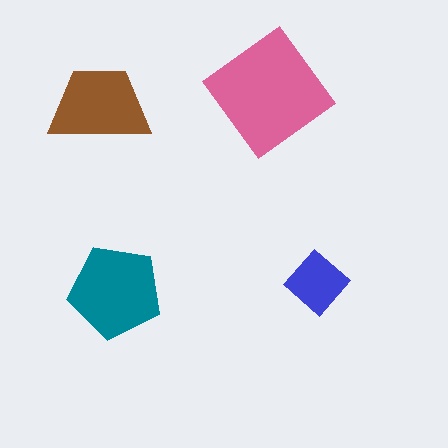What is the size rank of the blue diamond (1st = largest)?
4th.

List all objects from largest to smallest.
The pink diamond, the teal pentagon, the brown trapezoid, the blue diamond.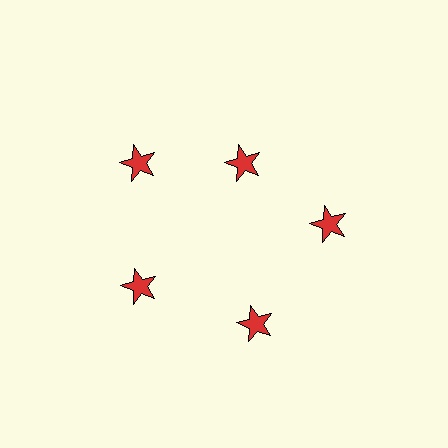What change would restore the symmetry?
The symmetry would be restored by moving it outward, back onto the ring so that all 5 stars sit at equal angles and equal distance from the center.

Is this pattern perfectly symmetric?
No. The 5 red stars are arranged in a ring, but one element near the 1 o'clock position is pulled inward toward the center, breaking the 5-fold rotational symmetry.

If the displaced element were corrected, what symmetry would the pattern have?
It would have 5-fold rotational symmetry — the pattern would map onto itself every 72 degrees.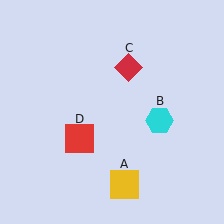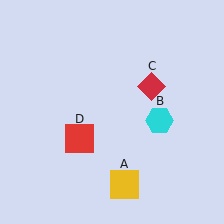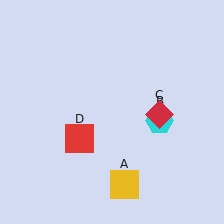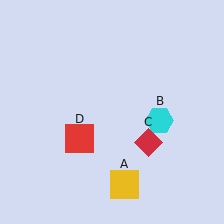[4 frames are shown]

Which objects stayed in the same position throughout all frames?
Yellow square (object A) and cyan hexagon (object B) and red square (object D) remained stationary.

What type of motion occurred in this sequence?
The red diamond (object C) rotated clockwise around the center of the scene.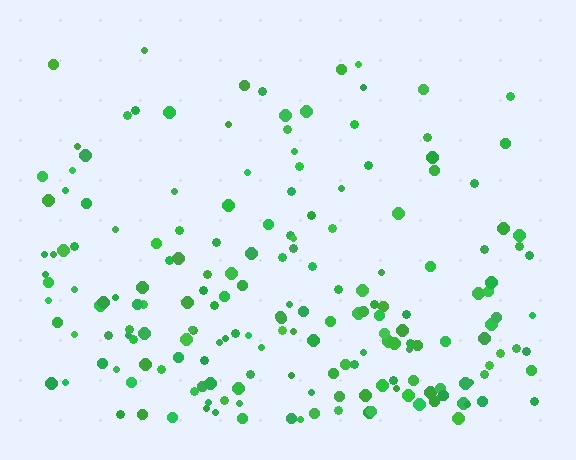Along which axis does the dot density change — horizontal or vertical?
Vertical.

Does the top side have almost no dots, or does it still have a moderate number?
Still a moderate number, just noticeably fewer than the bottom.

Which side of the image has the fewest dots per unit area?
The top.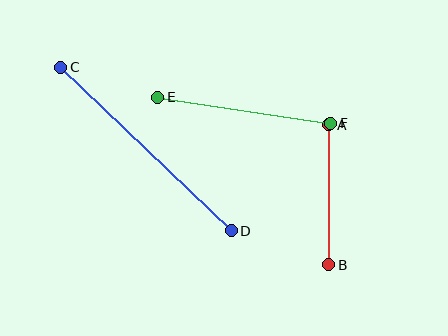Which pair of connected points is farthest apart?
Points C and D are farthest apart.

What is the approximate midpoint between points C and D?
The midpoint is at approximately (146, 149) pixels.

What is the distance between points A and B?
The distance is approximately 140 pixels.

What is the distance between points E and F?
The distance is approximately 175 pixels.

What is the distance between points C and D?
The distance is approximately 236 pixels.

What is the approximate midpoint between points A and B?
The midpoint is at approximately (329, 195) pixels.